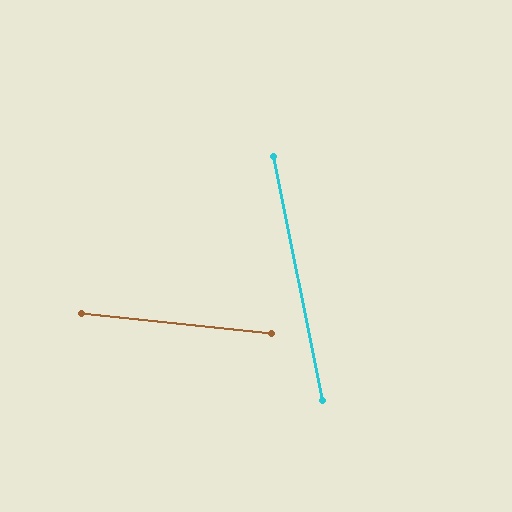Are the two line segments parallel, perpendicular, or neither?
Neither parallel nor perpendicular — they differ by about 73°.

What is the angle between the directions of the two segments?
Approximately 73 degrees.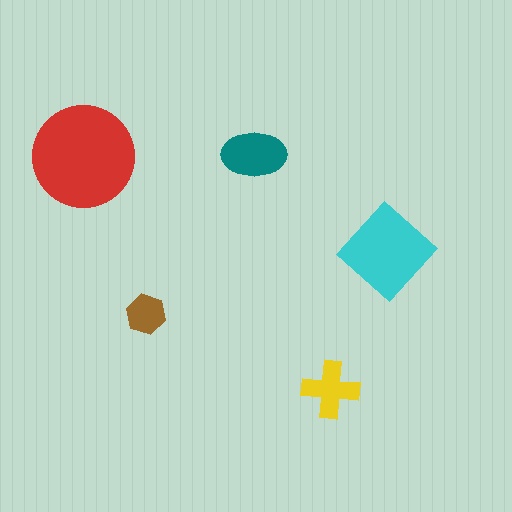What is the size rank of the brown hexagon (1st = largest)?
5th.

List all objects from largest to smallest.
The red circle, the cyan diamond, the teal ellipse, the yellow cross, the brown hexagon.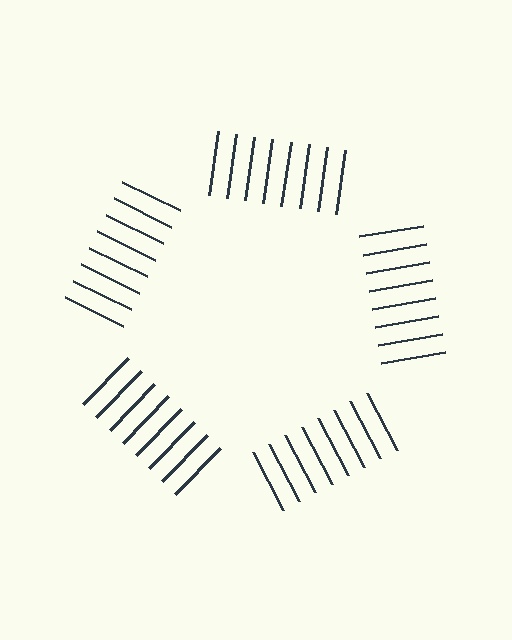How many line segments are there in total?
40 — 8 along each of the 5 edges.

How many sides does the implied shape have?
5 sides — the line-ends trace a pentagon.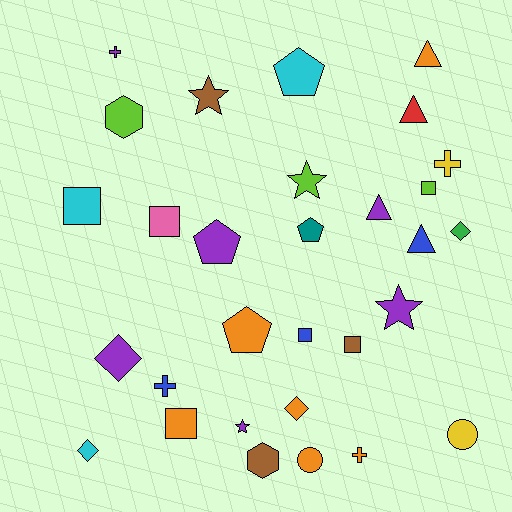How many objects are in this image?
There are 30 objects.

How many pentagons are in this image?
There are 4 pentagons.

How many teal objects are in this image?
There is 1 teal object.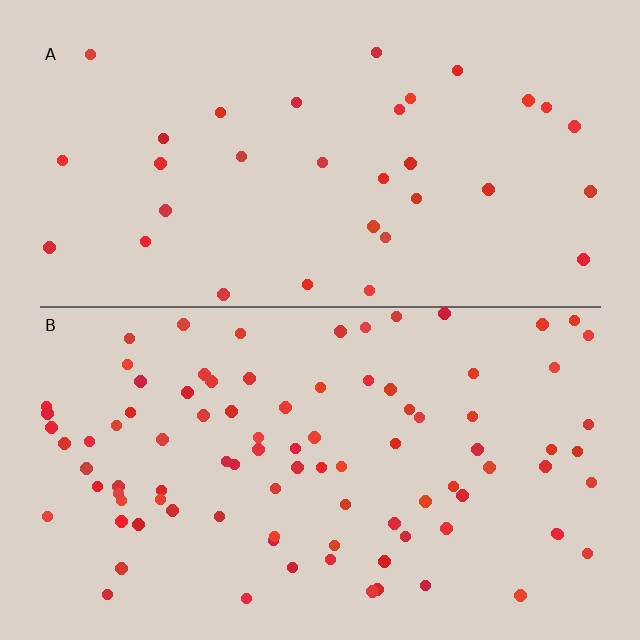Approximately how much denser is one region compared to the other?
Approximately 2.8× — region B over region A.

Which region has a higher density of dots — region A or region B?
B (the bottom).